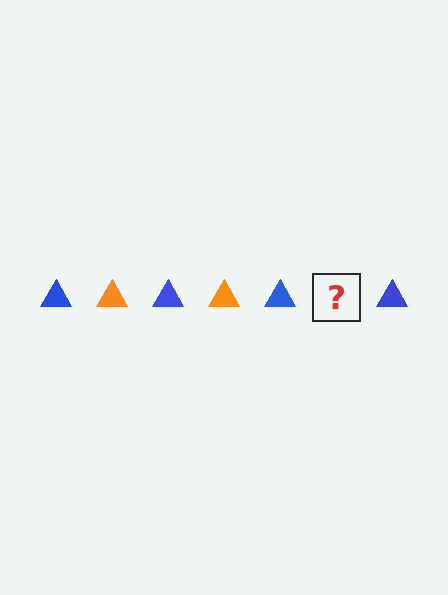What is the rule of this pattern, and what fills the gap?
The rule is that the pattern cycles through blue, orange triangles. The gap should be filled with an orange triangle.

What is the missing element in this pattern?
The missing element is an orange triangle.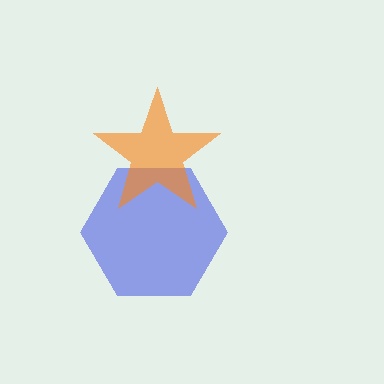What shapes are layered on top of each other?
The layered shapes are: a blue hexagon, an orange star.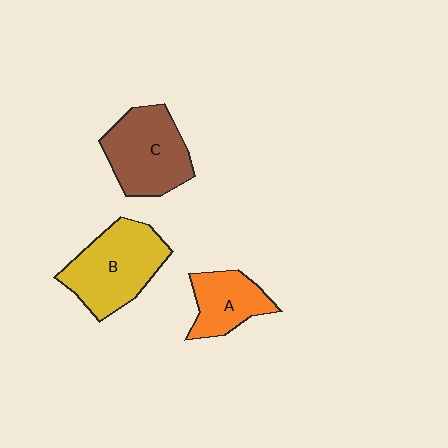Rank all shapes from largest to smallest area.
From largest to smallest: B (yellow), C (brown), A (orange).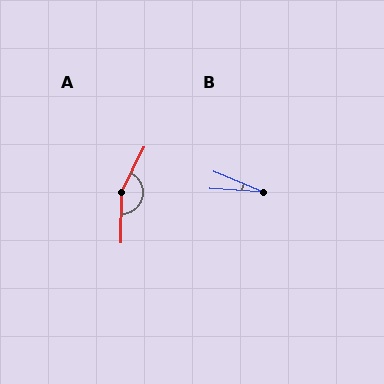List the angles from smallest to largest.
B (19°), A (153°).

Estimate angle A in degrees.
Approximately 153 degrees.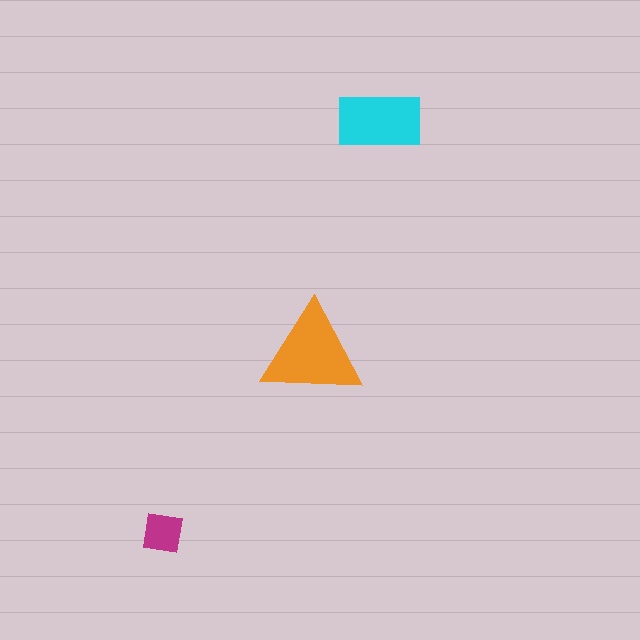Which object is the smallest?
The magenta square.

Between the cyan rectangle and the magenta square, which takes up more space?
The cyan rectangle.